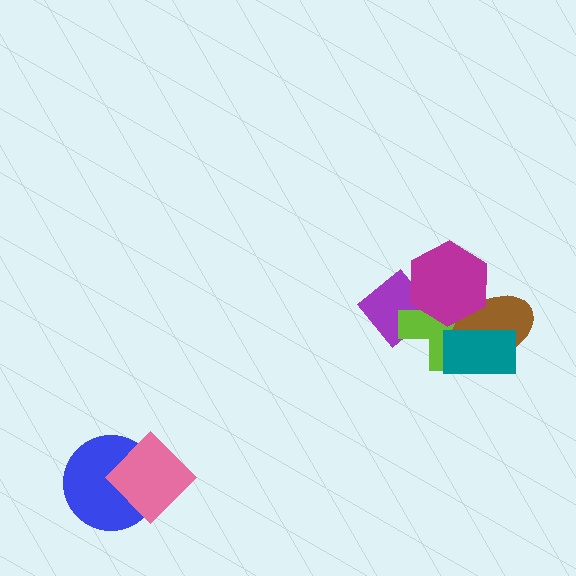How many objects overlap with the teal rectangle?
2 objects overlap with the teal rectangle.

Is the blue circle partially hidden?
Yes, it is partially covered by another shape.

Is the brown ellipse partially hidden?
Yes, it is partially covered by another shape.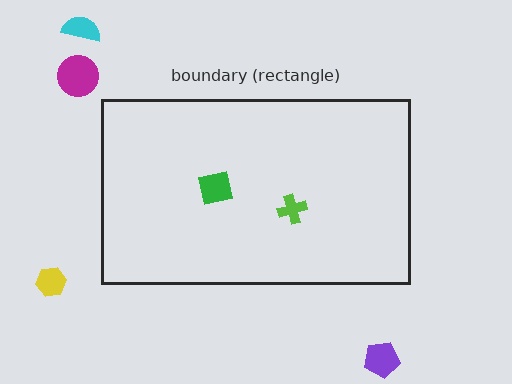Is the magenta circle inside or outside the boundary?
Outside.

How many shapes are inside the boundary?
2 inside, 4 outside.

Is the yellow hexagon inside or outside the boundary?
Outside.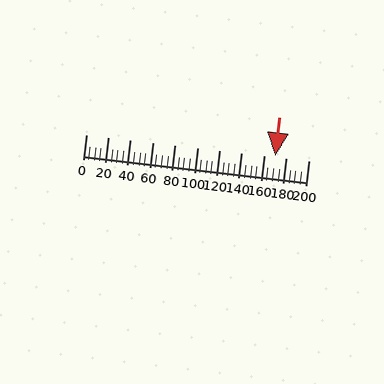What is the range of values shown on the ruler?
The ruler shows values from 0 to 200.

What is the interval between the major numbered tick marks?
The major tick marks are spaced 20 units apart.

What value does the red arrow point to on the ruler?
The red arrow points to approximately 170.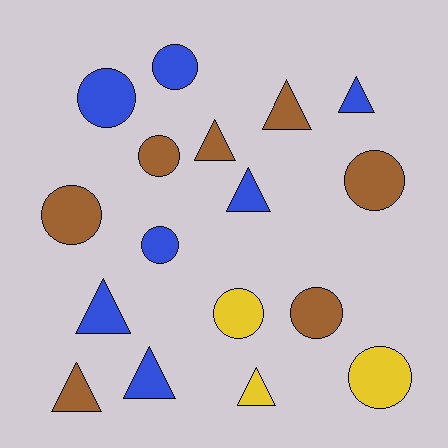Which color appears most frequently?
Brown, with 7 objects.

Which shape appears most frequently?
Circle, with 9 objects.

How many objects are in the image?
There are 17 objects.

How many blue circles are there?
There are 3 blue circles.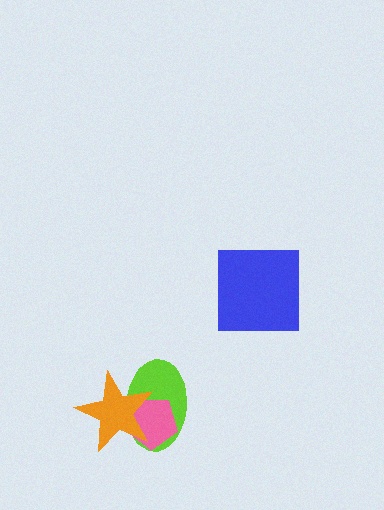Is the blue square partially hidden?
No, no other shape covers it.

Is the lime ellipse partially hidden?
Yes, it is partially covered by another shape.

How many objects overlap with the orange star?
2 objects overlap with the orange star.